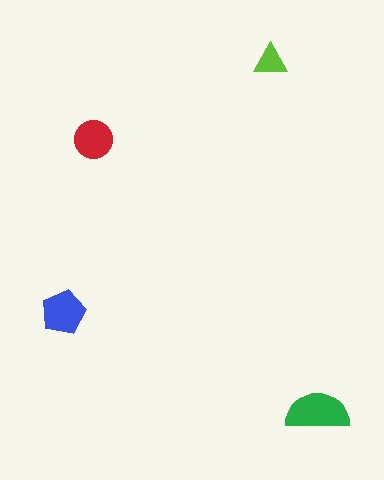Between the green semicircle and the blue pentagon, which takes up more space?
The green semicircle.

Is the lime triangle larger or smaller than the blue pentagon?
Smaller.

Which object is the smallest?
The lime triangle.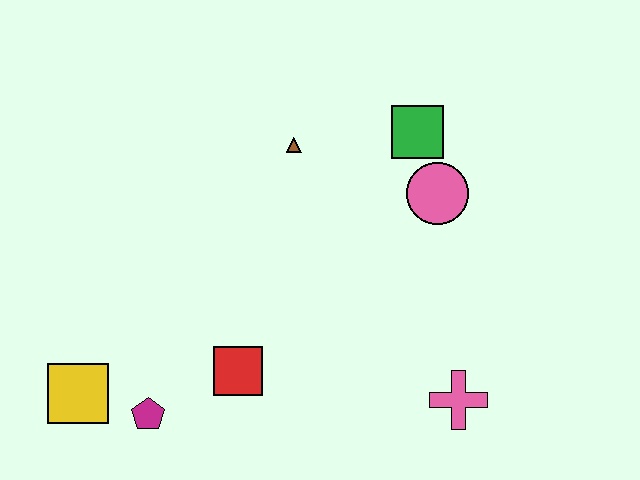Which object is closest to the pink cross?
The pink circle is closest to the pink cross.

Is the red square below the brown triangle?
Yes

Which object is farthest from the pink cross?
The yellow square is farthest from the pink cross.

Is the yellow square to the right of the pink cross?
No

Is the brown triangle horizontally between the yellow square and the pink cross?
Yes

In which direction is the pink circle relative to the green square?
The pink circle is below the green square.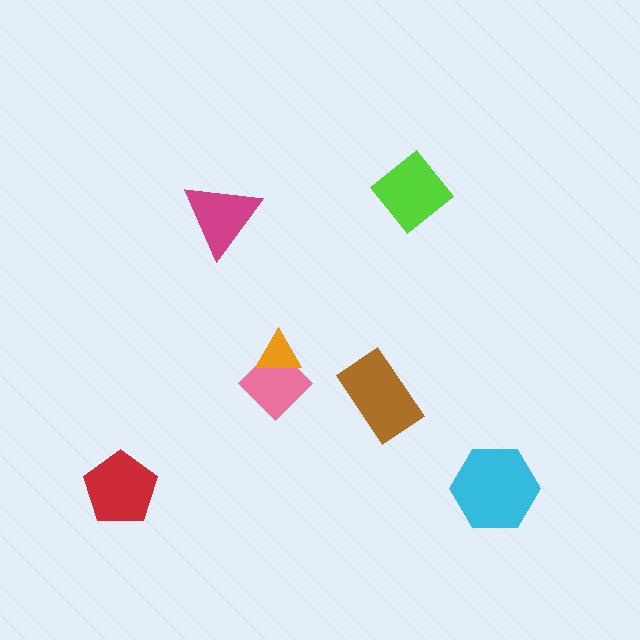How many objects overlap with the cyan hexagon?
0 objects overlap with the cyan hexagon.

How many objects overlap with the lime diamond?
0 objects overlap with the lime diamond.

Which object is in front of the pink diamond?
The orange triangle is in front of the pink diamond.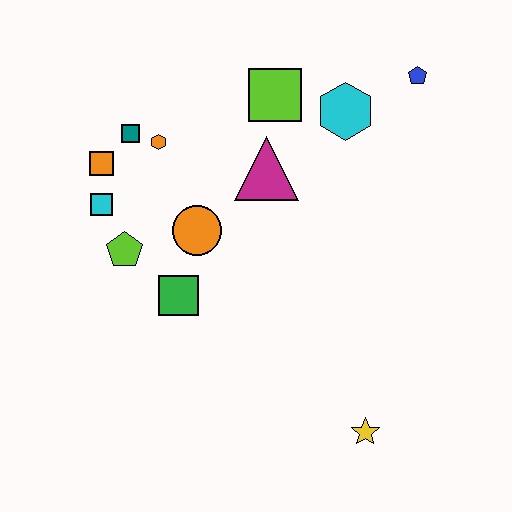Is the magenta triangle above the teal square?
No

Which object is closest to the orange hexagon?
The teal square is closest to the orange hexagon.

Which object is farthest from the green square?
The blue pentagon is farthest from the green square.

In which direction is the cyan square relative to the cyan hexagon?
The cyan square is to the left of the cyan hexagon.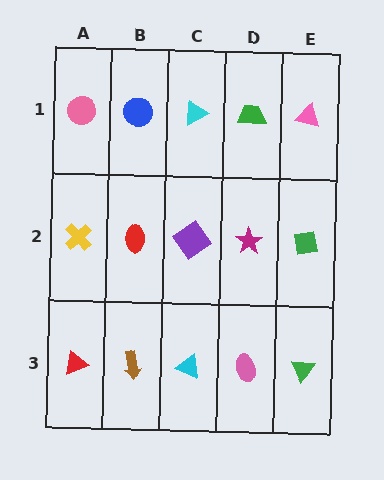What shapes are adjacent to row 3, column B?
A red ellipse (row 2, column B), a red triangle (row 3, column A), a cyan triangle (row 3, column C).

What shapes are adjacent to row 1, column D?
A magenta star (row 2, column D), a cyan triangle (row 1, column C), a pink triangle (row 1, column E).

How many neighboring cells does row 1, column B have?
3.